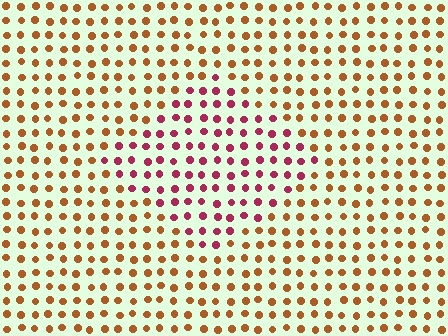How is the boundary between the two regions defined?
The boundary is defined purely by a slight shift in hue (about 47 degrees). Spacing, size, and orientation are identical on both sides.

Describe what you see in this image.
The image is filled with small brown elements in a uniform arrangement. A diamond-shaped region is visible where the elements are tinted to a slightly different hue, forming a subtle color boundary.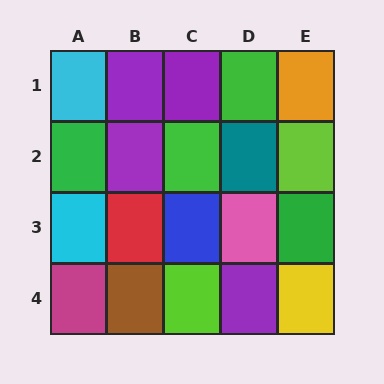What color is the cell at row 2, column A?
Green.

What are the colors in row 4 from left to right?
Magenta, brown, lime, purple, yellow.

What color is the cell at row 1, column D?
Green.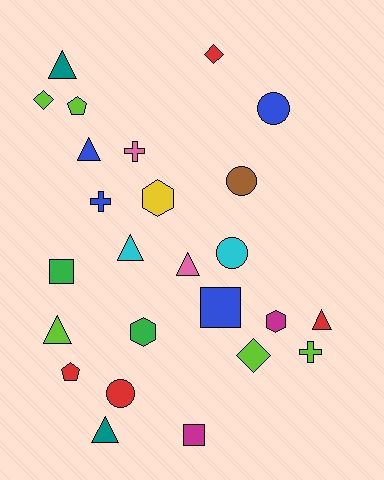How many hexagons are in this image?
There are 3 hexagons.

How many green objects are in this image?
There are 2 green objects.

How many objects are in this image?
There are 25 objects.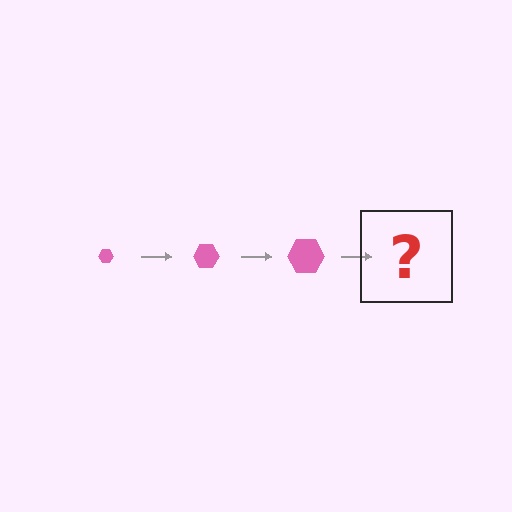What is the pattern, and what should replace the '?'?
The pattern is that the hexagon gets progressively larger each step. The '?' should be a pink hexagon, larger than the previous one.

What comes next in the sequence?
The next element should be a pink hexagon, larger than the previous one.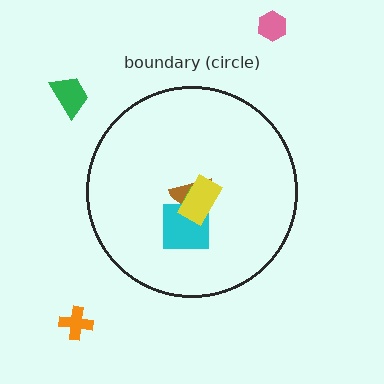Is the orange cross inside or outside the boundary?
Outside.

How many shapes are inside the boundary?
4 inside, 3 outside.